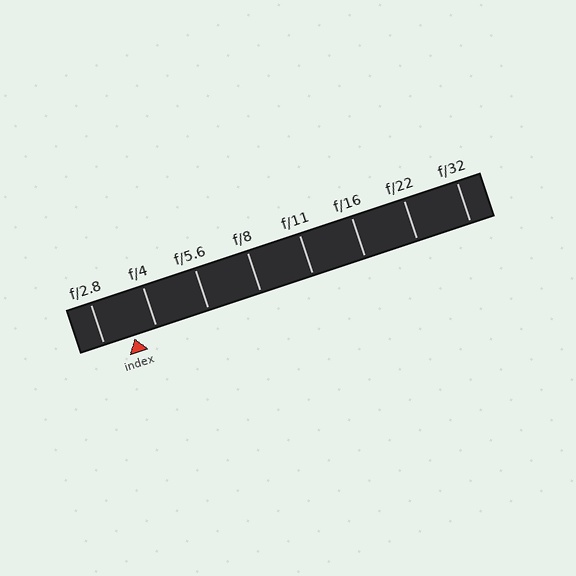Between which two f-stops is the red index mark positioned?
The index mark is between f/2.8 and f/4.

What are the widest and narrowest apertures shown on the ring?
The widest aperture shown is f/2.8 and the narrowest is f/32.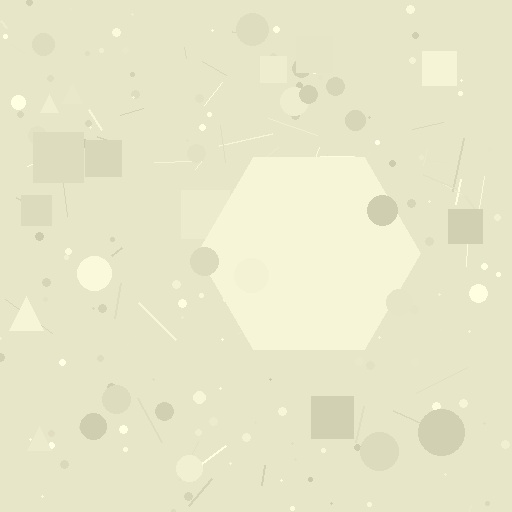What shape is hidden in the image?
A hexagon is hidden in the image.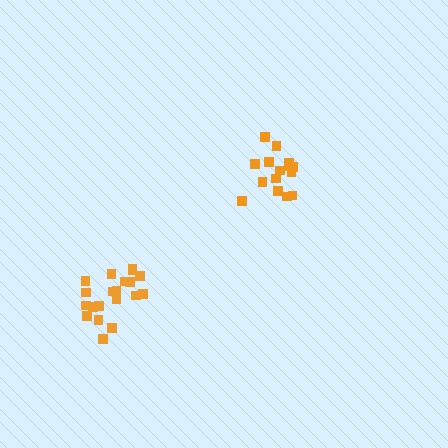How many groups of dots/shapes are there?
There are 2 groups.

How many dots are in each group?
Group 1: 20 dots, Group 2: 15 dots (35 total).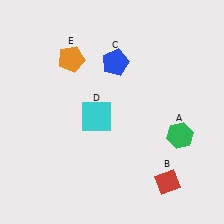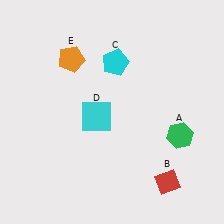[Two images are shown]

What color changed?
The pentagon (C) changed from blue in Image 1 to cyan in Image 2.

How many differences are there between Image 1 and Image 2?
There is 1 difference between the two images.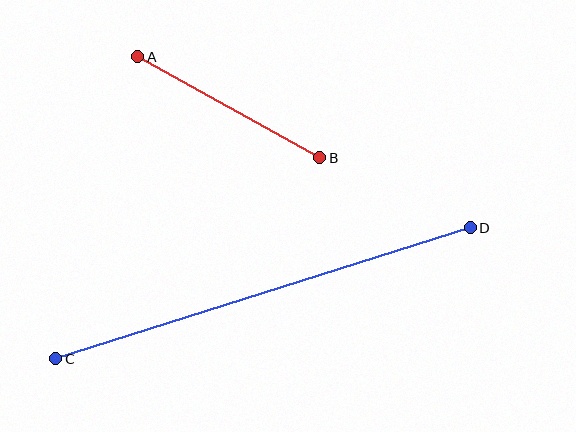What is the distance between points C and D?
The distance is approximately 435 pixels.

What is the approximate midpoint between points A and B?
The midpoint is at approximately (229, 107) pixels.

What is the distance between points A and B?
The distance is approximately 208 pixels.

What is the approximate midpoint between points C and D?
The midpoint is at approximately (263, 293) pixels.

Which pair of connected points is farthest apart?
Points C and D are farthest apart.